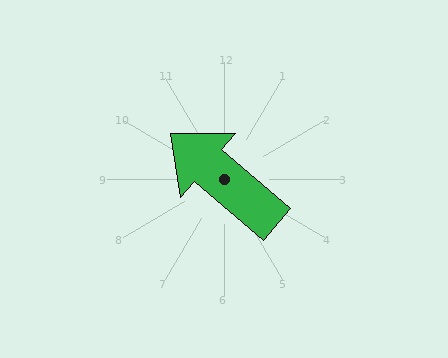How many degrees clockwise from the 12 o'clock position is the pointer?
Approximately 311 degrees.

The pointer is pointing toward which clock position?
Roughly 10 o'clock.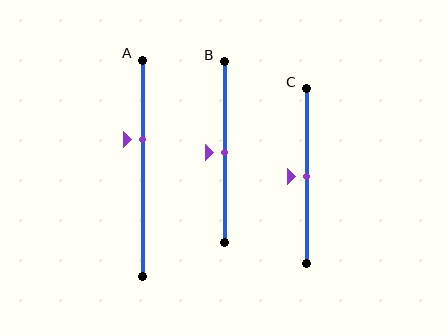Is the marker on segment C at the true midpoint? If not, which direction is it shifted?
Yes, the marker on segment C is at the true midpoint.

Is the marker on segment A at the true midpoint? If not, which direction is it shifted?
No, the marker on segment A is shifted upward by about 13% of the segment length.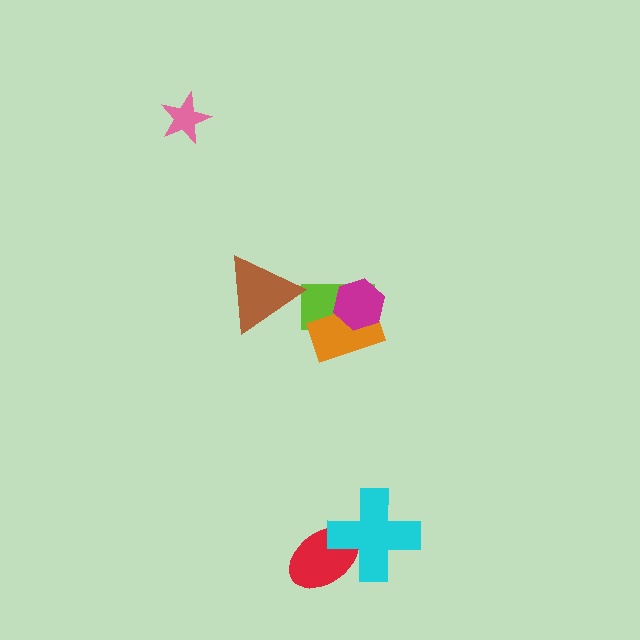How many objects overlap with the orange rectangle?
2 objects overlap with the orange rectangle.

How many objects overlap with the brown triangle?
0 objects overlap with the brown triangle.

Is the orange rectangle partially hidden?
Yes, it is partially covered by another shape.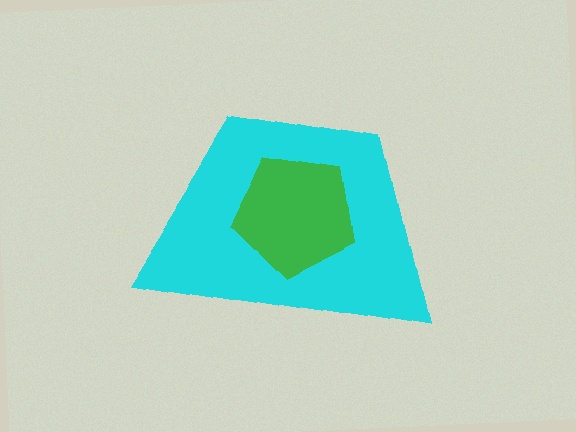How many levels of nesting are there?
2.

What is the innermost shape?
The green pentagon.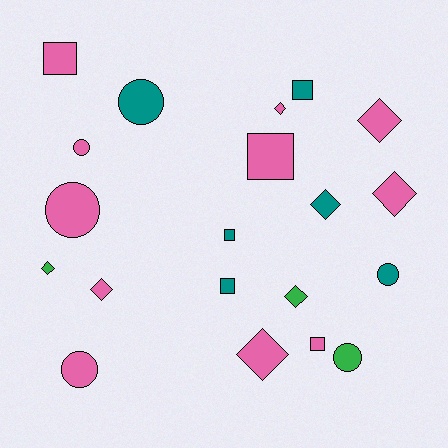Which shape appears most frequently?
Diamond, with 8 objects.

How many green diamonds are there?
There are 2 green diamonds.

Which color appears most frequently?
Pink, with 11 objects.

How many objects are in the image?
There are 20 objects.